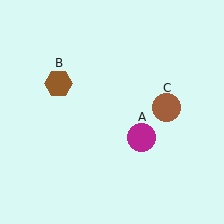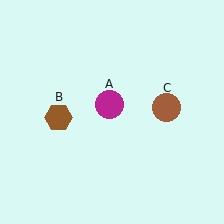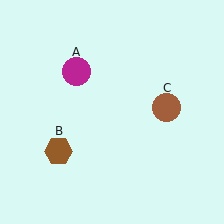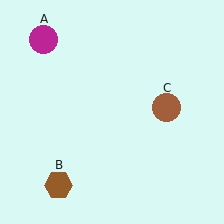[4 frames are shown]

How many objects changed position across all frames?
2 objects changed position: magenta circle (object A), brown hexagon (object B).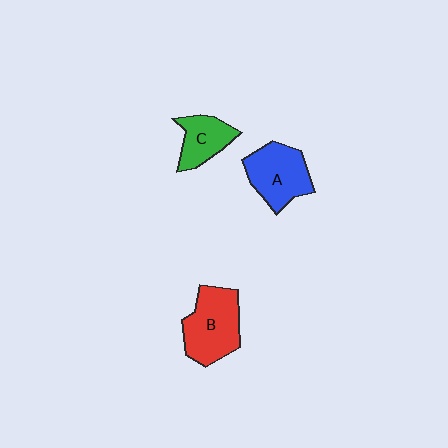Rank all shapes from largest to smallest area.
From largest to smallest: B (red), A (blue), C (green).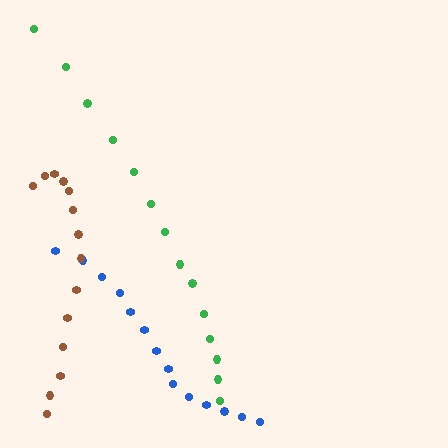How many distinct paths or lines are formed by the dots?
There are 3 distinct paths.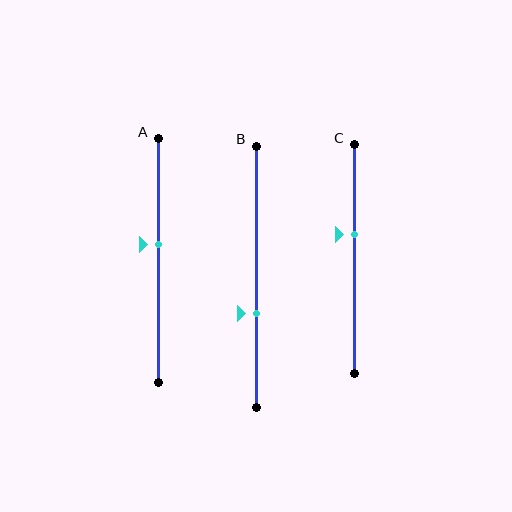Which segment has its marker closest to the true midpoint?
Segment A has its marker closest to the true midpoint.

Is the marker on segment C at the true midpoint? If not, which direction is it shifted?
No, the marker on segment C is shifted upward by about 11% of the segment length.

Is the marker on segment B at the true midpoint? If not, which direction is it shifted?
No, the marker on segment B is shifted downward by about 14% of the segment length.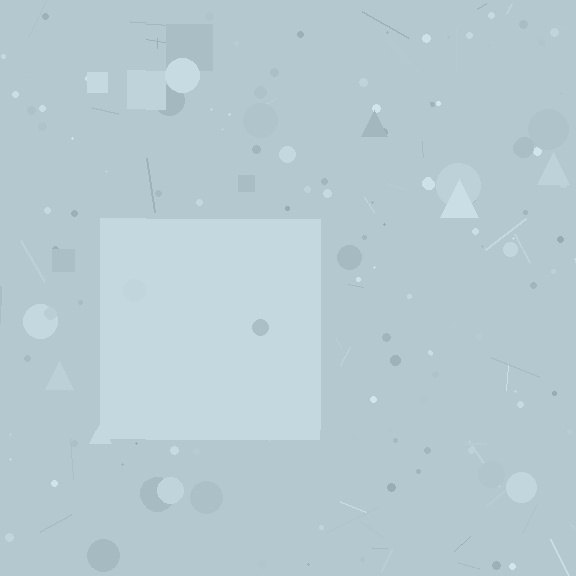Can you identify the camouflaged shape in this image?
The camouflaged shape is a square.